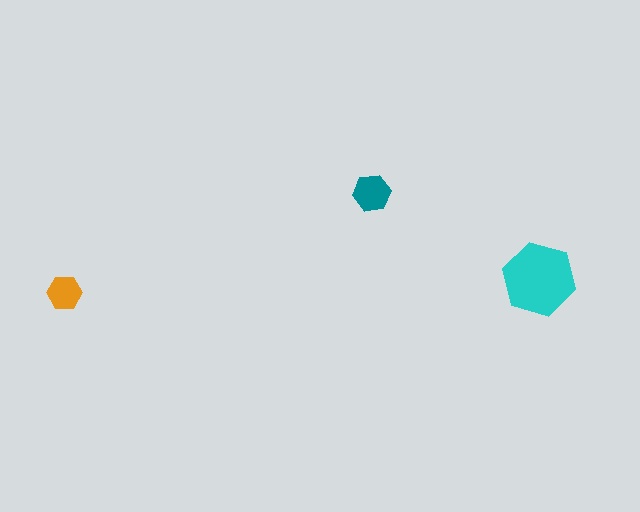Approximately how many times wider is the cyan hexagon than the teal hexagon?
About 2 times wider.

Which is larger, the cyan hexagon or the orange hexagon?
The cyan one.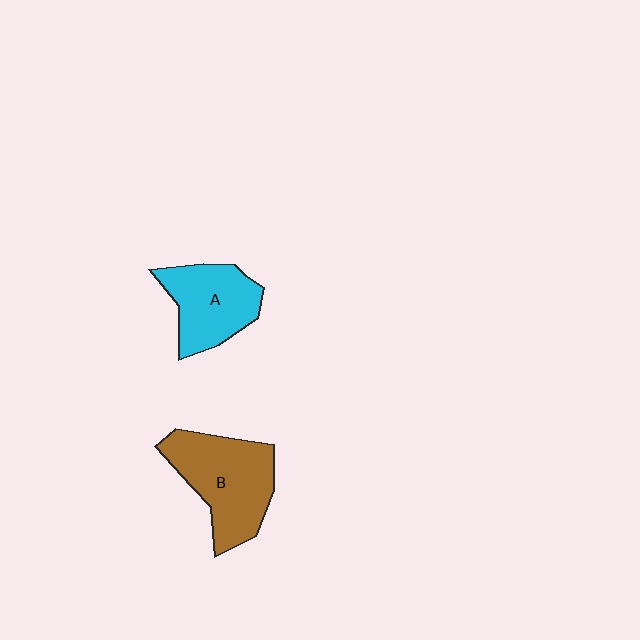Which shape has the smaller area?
Shape A (cyan).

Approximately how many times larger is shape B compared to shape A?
Approximately 1.3 times.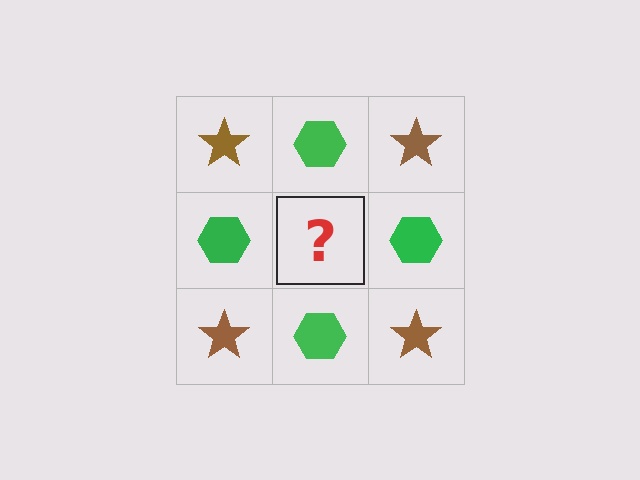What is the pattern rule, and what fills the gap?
The rule is that it alternates brown star and green hexagon in a checkerboard pattern. The gap should be filled with a brown star.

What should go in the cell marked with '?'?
The missing cell should contain a brown star.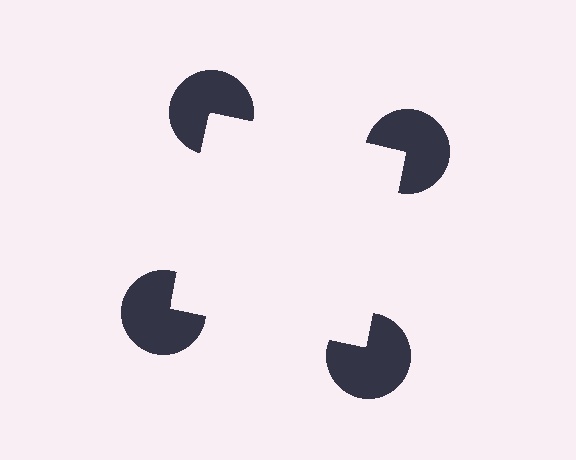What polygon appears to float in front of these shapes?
An illusory square — its edges are inferred from the aligned wedge cuts in the pac-man discs, not physically drawn.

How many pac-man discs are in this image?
There are 4 — one at each vertex of the illusory square.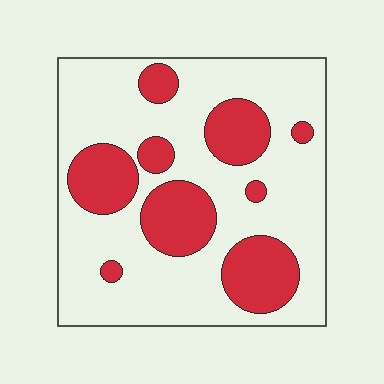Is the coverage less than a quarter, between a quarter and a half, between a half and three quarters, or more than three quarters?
Between a quarter and a half.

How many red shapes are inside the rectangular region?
9.